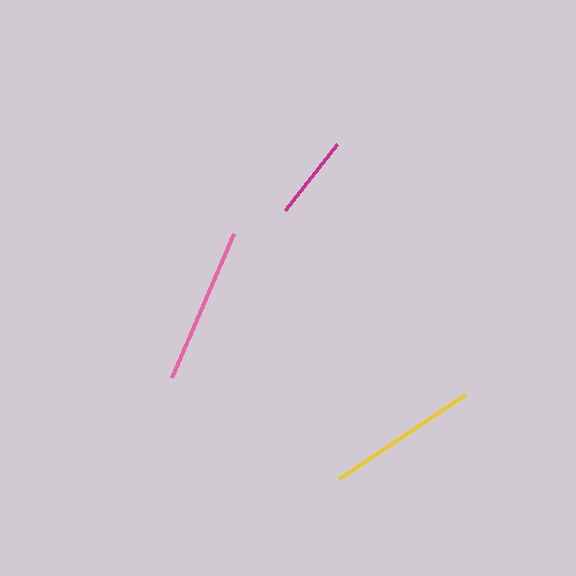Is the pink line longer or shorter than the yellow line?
The pink line is longer than the yellow line.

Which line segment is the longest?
The pink line is the longest at approximately 156 pixels.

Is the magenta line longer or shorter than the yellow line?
The yellow line is longer than the magenta line.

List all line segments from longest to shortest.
From longest to shortest: pink, yellow, magenta.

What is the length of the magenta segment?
The magenta segment is approximately 84 pixels long.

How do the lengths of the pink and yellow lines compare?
The pink and yellow lines are approximately the same length.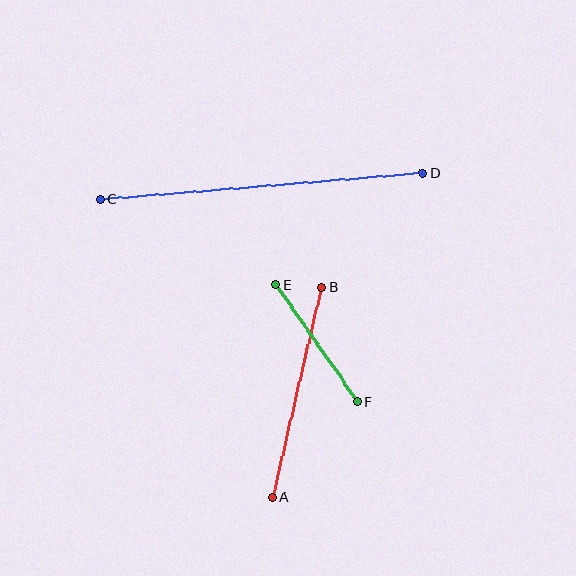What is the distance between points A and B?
The distance is approximately 216 pixels.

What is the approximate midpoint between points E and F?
The midpoint is at approximately (316, 343) pixels.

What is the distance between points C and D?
The distance is approximately 323 pixels.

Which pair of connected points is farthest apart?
Points C and D are farthest apart.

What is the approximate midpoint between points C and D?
The midpoint is at approximately (262, 186) pixels.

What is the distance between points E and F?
The distance is approximately 143 pixels.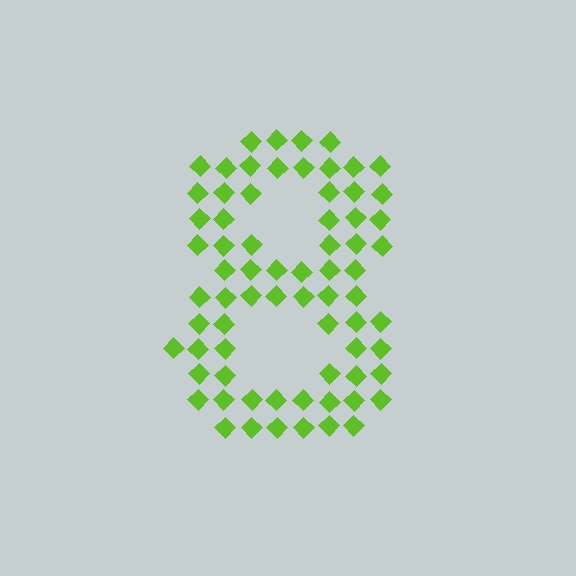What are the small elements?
The small elements are diamonds.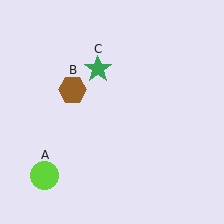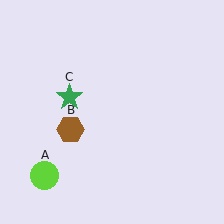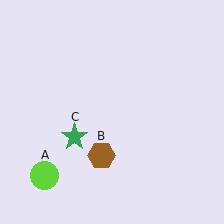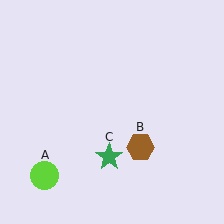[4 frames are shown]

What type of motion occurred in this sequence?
The brown hexagon (object B), green star (object C) rotated counterclockwise around the center of the scene.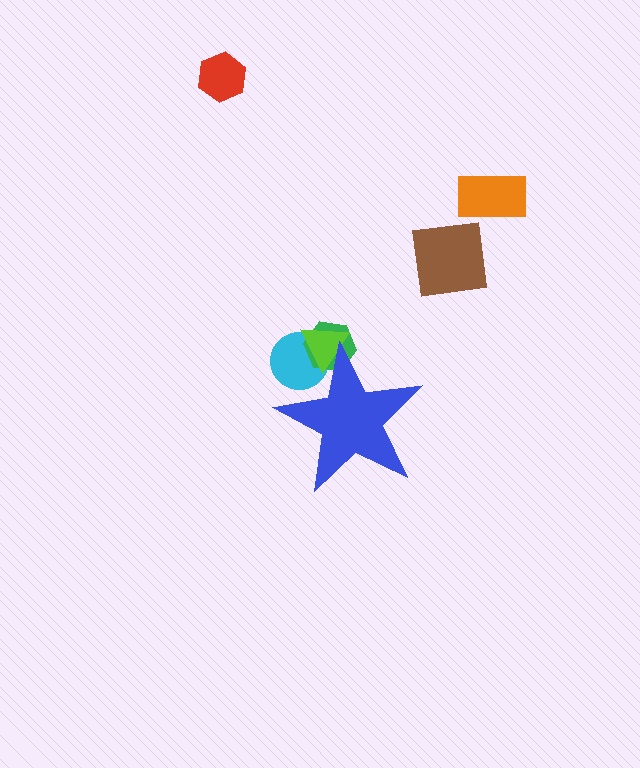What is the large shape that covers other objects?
A blue star.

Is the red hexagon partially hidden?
No, the red hexagon is fully visible.